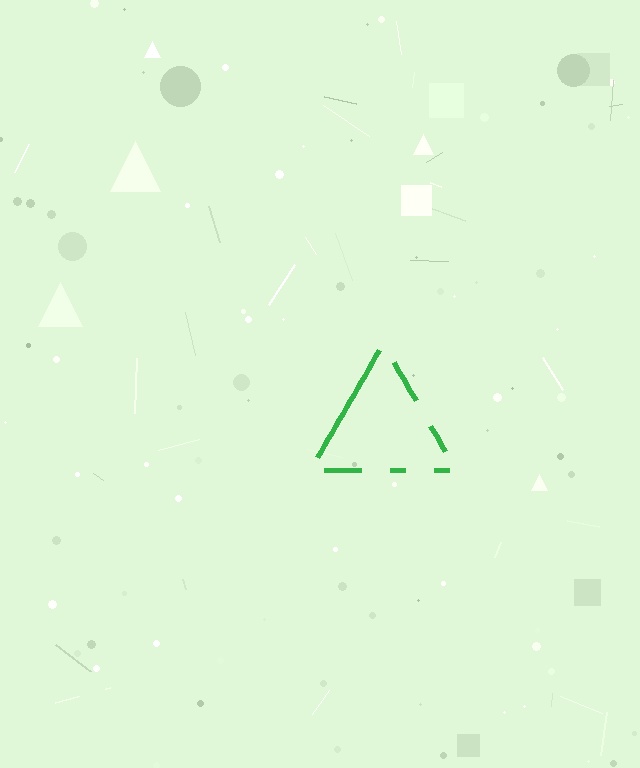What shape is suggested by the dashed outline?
The dashed outline suggests a triangle.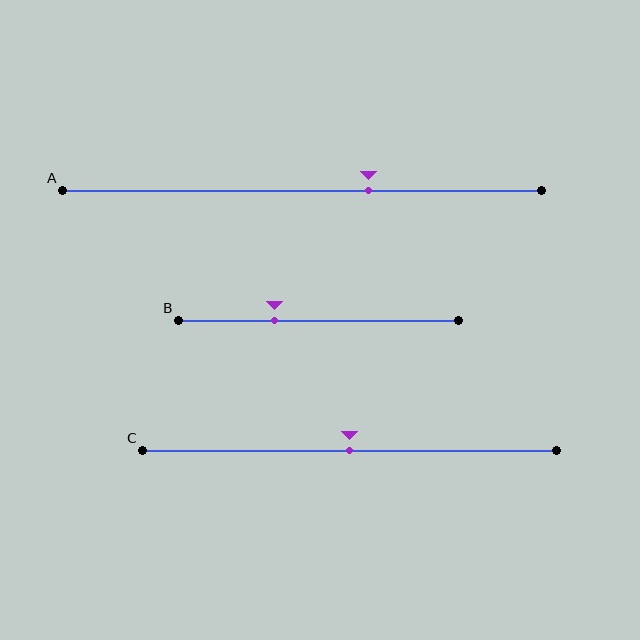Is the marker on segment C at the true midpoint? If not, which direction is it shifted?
Yes, the marker on segment C is at the true midpoint.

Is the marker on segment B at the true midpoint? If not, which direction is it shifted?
No, the marker on segment B is shifted to the left by about 16% of the segment length.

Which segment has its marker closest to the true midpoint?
Segment C has its marker closest to the true midpoint.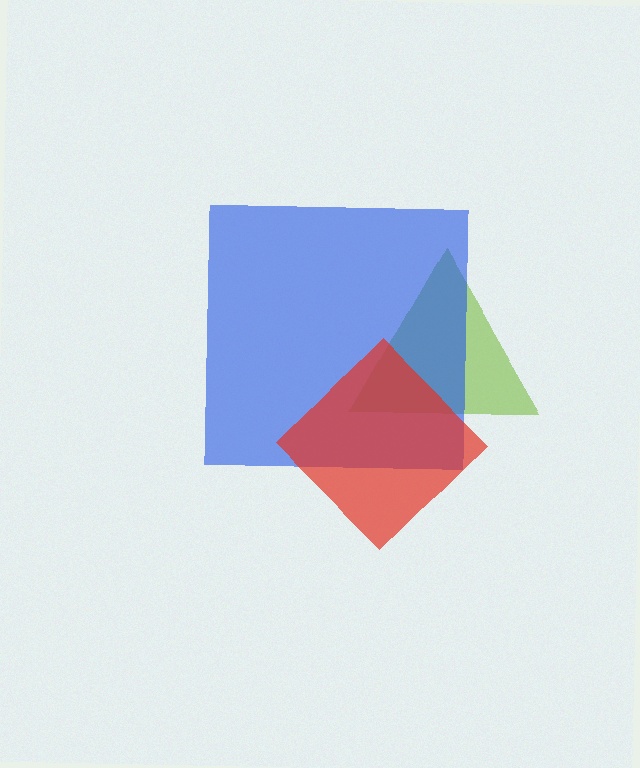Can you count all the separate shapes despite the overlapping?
Yes, there are 3 separate shapes.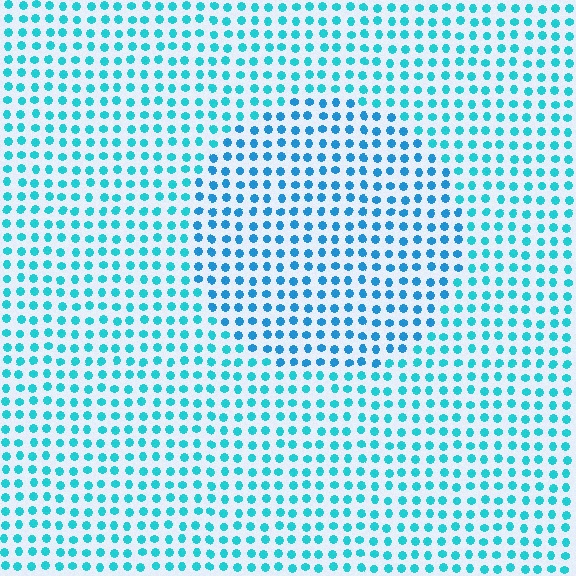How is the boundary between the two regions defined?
The boundary is defined purely by a slight shift in hue (about 20 degrees). Spacing, size, and orientation are identical on both sides.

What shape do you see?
I see a circle.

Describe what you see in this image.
The image is filled with small cyan elements in a uniform arrangement. A circle-shaped region is visible where the elements are tinted to a slightly different hue, forming a subtle color boundary.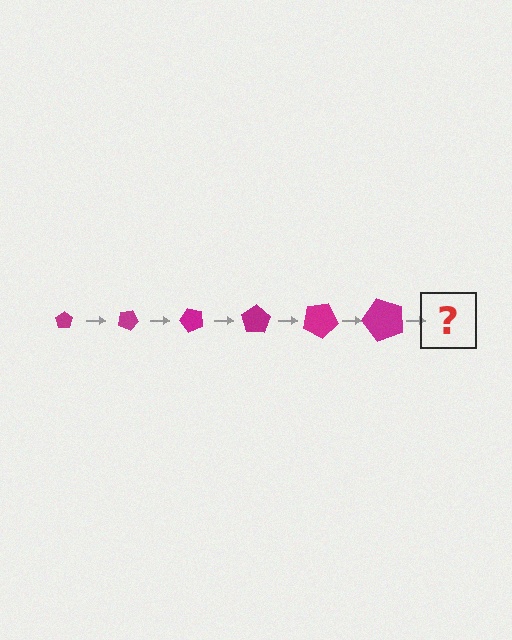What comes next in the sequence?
The next element should be a pentagon, larger than the previous one and rotated 150 degrees from the start.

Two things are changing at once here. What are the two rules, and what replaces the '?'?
The two rules are that the pentagon grows larger each step and it rotates 25 degrees each step. The '?' should be a pentagon, larger than the previous one and rotated 150 degrees from the start.